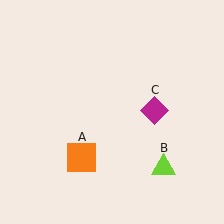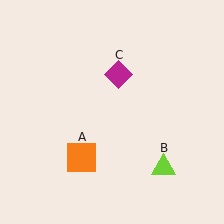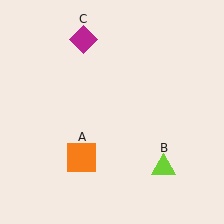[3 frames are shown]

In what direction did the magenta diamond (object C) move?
The magenta diamond (object C) moved up and to the left.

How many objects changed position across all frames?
1 object changed position: magenta diamond (object C).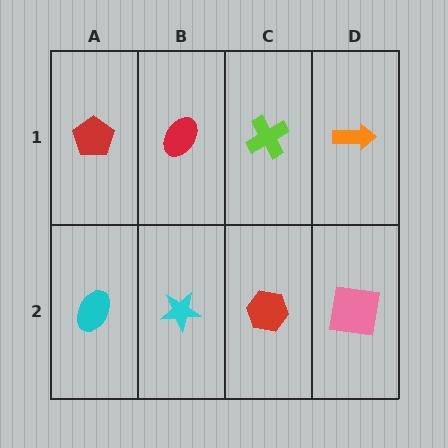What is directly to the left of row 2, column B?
A cyan ellipse.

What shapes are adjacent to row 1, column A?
A cyan ellipse (row 2, column A), a red ellipse (row 1, column B).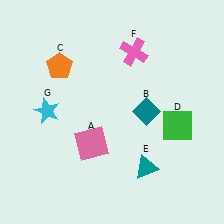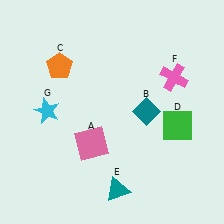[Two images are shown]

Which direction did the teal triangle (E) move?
The teal triangle (E) moved left.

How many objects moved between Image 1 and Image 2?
2 objects moved between the two images.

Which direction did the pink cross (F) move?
The pink cross (F) moved right.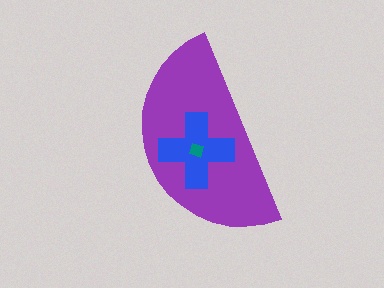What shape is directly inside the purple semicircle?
The blue cross.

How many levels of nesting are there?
3.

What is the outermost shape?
The purple semicircle.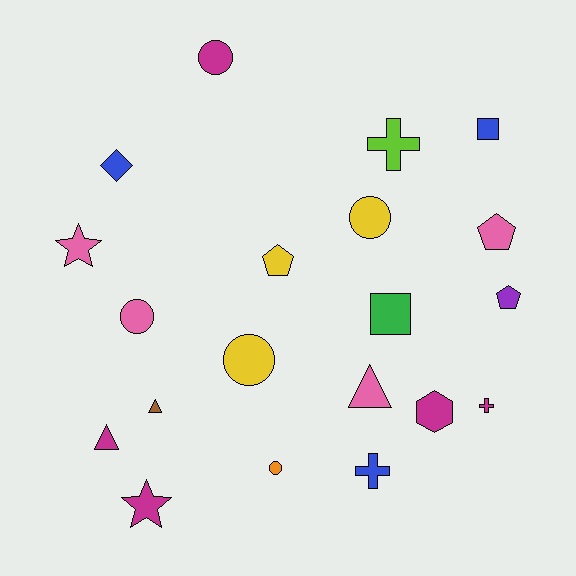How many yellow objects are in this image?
There are 3 yellow objects.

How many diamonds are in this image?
There is 1 diamond.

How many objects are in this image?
There are 20 objects.